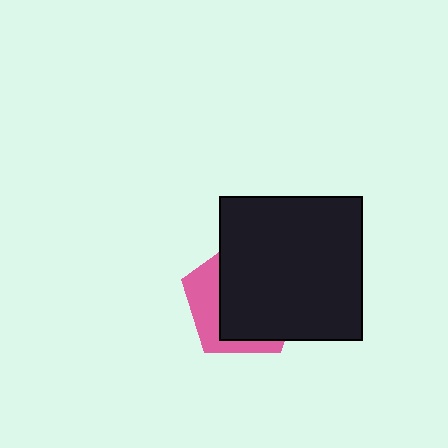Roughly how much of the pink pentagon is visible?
A small part of it is visible (roughly 32%).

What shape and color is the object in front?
The object in front is a black square.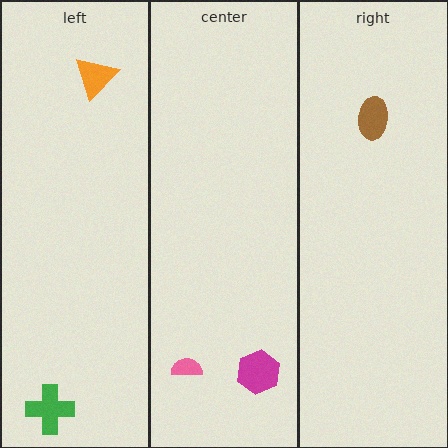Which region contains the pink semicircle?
The center region.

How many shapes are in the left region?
2.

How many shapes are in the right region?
1.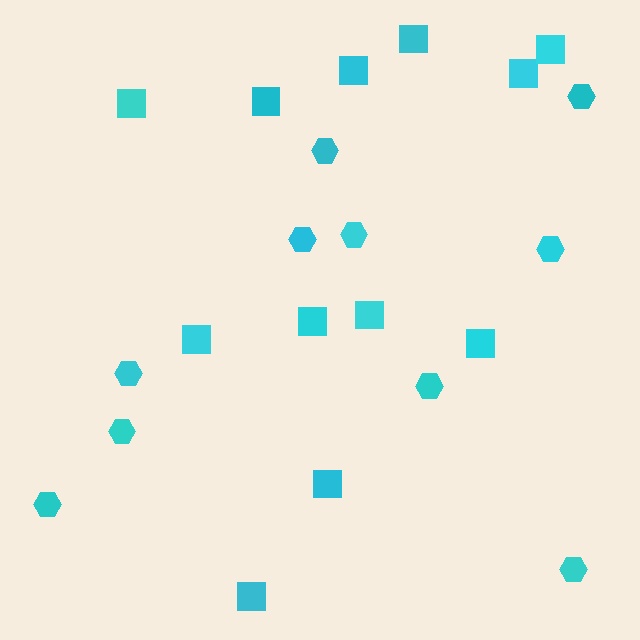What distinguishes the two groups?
There are 2 groups: one group of hexagons (10) and one group of squares (12).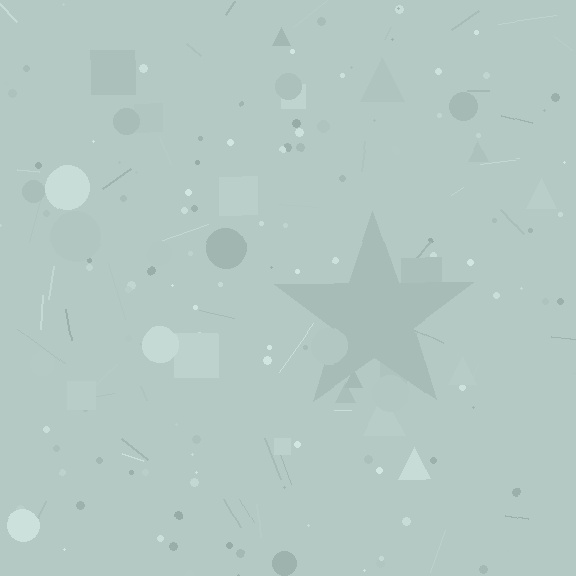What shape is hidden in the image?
A star is hidden in the image.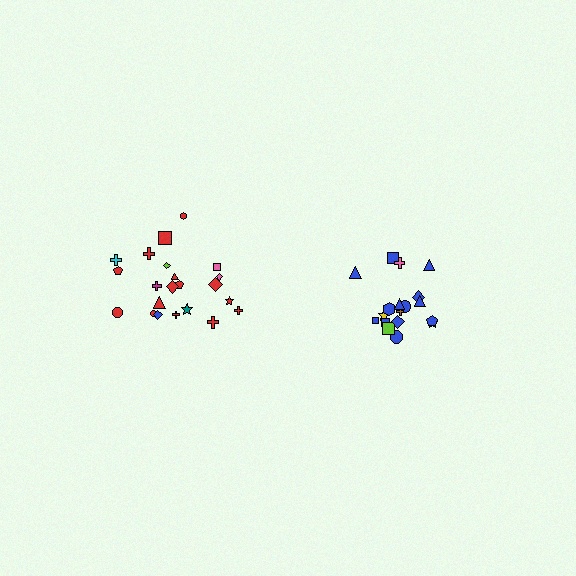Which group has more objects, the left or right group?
The left group.